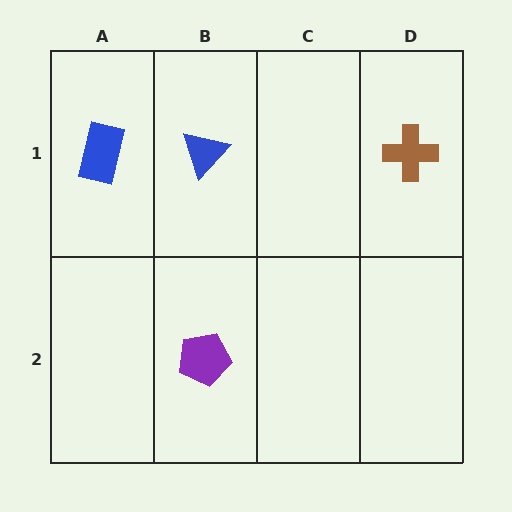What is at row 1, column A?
A blue rectangle.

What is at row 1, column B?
A blue triangle.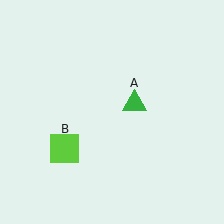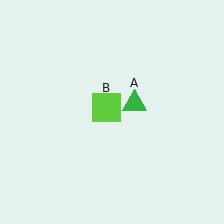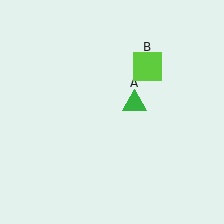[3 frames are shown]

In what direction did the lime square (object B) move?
The lime square (object B) moved up and to the right.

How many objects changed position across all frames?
1 object changed position: lime square (object B).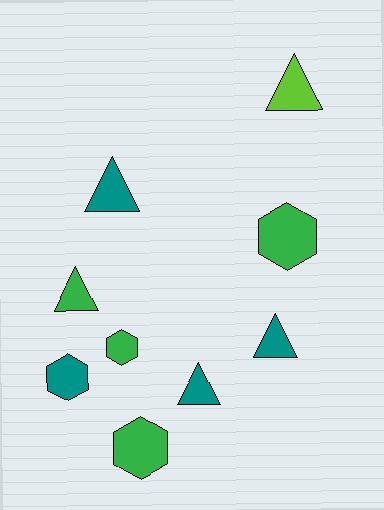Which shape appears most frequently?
Triangle, with 5 objects.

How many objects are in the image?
There are 9 objects.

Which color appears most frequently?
Teal, with 4 objects.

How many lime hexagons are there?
There are no lime hexagons.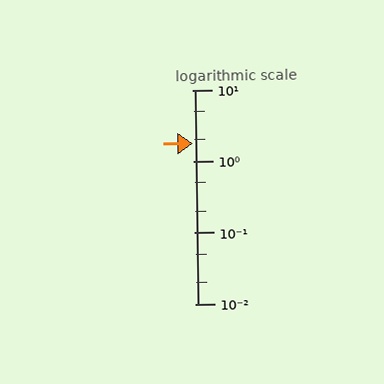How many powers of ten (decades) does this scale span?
The scale spans 3 decades, from 0.01 to 10.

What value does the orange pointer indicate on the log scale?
The pointer indicates approximately 1.8.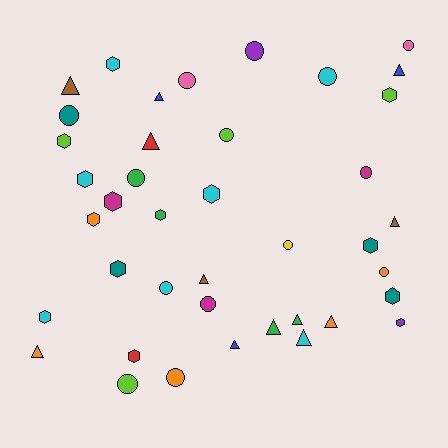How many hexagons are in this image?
There are 14 hexagons.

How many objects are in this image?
There are 40 objects.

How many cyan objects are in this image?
There are 7 cyan objects.